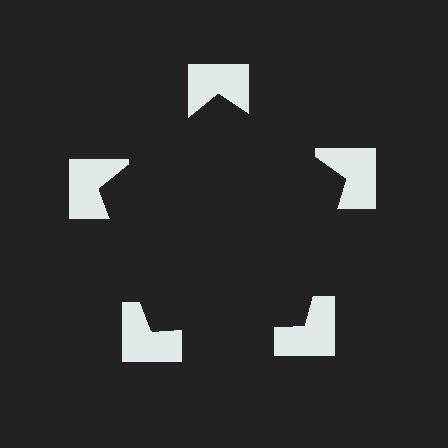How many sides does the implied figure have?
5 sides.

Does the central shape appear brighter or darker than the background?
It typically appears slightly darker than the background, even though no actual brightness change is drawn.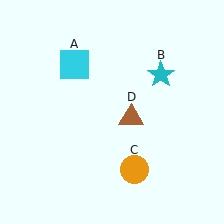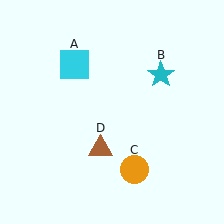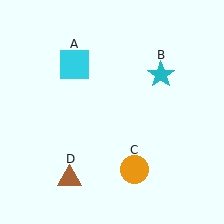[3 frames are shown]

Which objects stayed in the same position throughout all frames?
Cyan square (object A) and cyan star (object B) and orange circle (object C) remained stationary.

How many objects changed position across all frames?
1 object changed position: brown triangle (object D).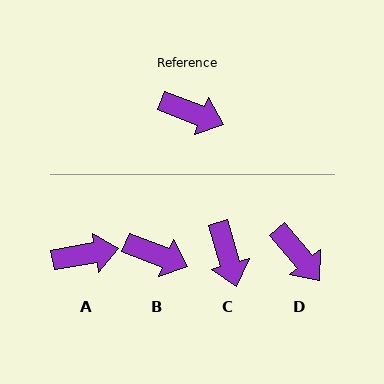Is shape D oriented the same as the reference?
No, it is off by about 29 degrees.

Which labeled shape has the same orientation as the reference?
B.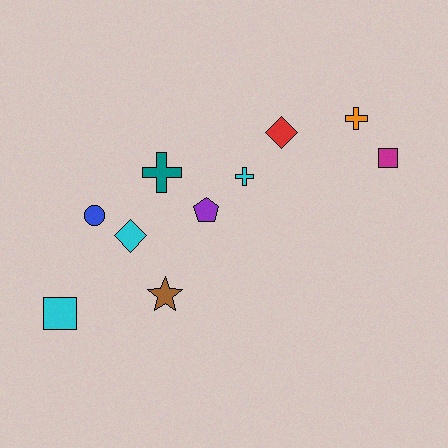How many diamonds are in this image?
There are 2 diamonds.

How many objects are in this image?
There are 10 objects.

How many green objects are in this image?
There are no green objects.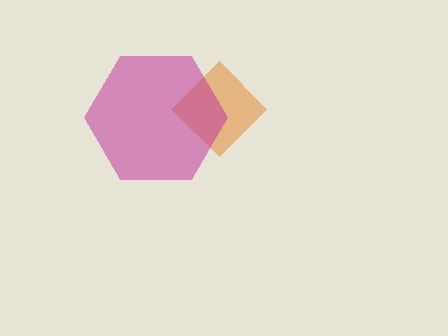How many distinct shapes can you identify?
There are 2 distinct shapes: an orange diamond, a magenta hexagon.